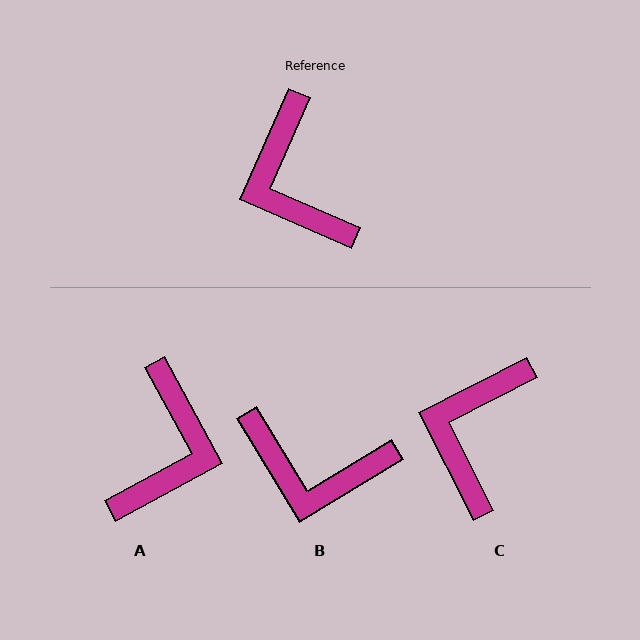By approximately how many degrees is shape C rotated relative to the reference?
Approximately 39 degrees clockwise.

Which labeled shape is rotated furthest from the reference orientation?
A, about 142 degrees away.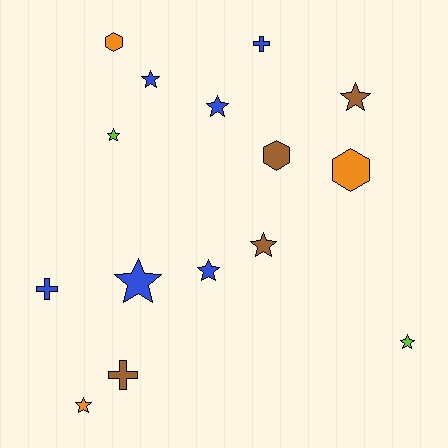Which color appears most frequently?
Blue, with 6 objects.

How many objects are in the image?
There are 15 objects.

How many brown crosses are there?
There is 1 brown cross.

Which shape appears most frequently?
Star, with 9 objects.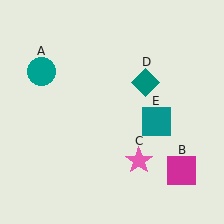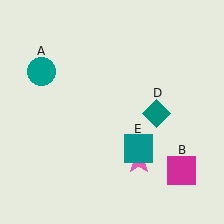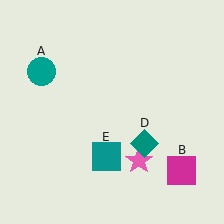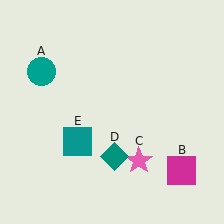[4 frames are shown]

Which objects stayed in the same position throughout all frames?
Teal circle (object A) and magenta square (object B) and pink star (object C) remained stationary.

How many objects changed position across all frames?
2 objects changed position: teal diamond (object D), teal square (object E).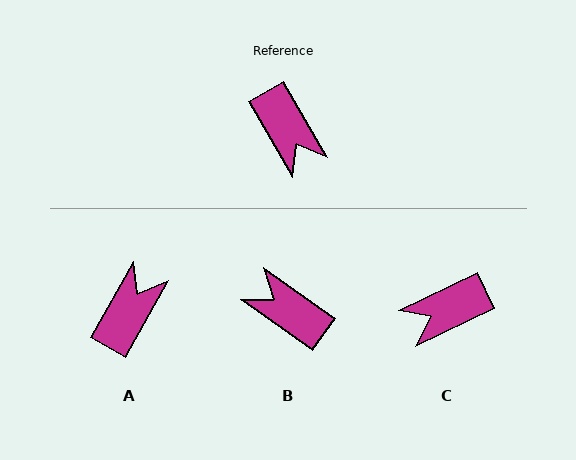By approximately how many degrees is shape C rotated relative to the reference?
Approximately 94 degrees clockwise.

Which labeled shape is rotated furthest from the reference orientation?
B, about 155 degrees away.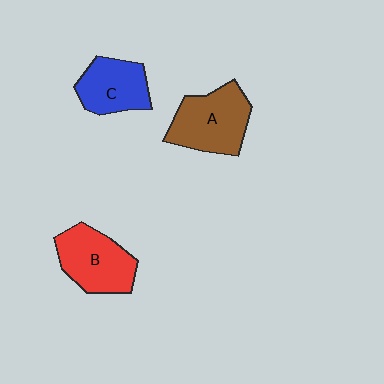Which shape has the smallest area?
Shape C (blue).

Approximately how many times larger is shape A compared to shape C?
Approximately 1.3 times.